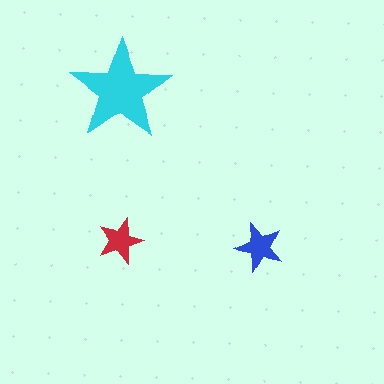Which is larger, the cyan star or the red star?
The cyan one.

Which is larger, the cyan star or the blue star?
The cyan one.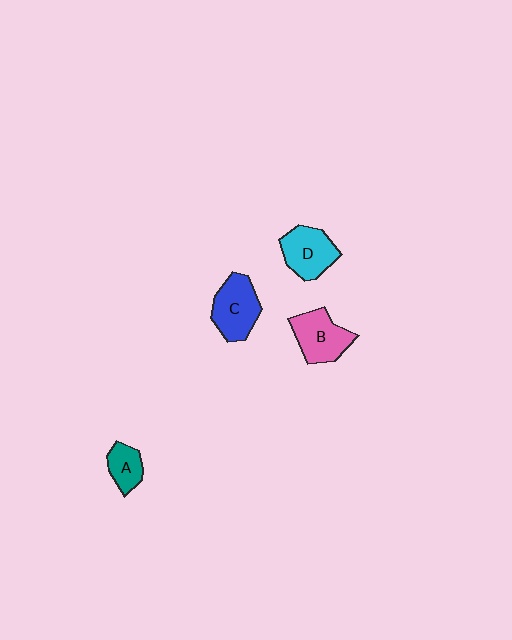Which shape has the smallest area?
Shape A (teal).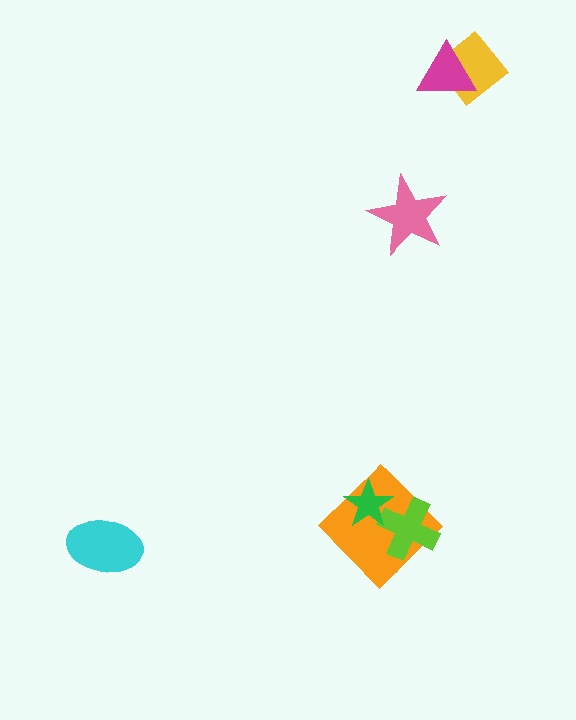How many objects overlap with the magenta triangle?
1 object overlaps with the magenta triangle.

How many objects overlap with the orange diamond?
2 objects overlap with the orange diamond.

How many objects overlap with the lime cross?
2 objects overlap with the lime cross.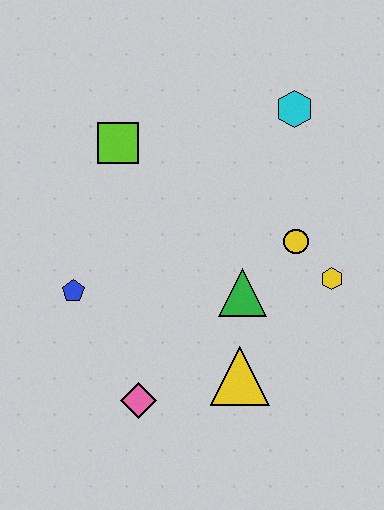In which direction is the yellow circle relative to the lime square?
The yellow circle is to the right of the lime square.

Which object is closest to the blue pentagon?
The pink diamond is closest to the blue pentagon.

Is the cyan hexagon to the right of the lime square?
Yes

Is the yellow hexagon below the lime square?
Yes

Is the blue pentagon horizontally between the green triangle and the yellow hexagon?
No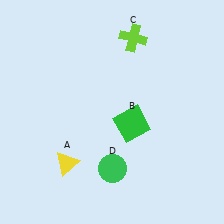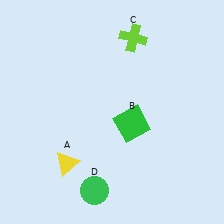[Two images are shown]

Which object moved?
The green circle (D) moved down.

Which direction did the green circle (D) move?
The green circle (D) moved down.